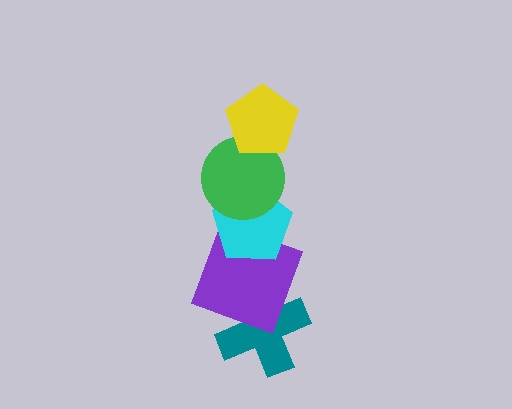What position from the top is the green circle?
The green circle is 2nd from the top.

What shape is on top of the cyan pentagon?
The green circle is on top of the cyan pentagon.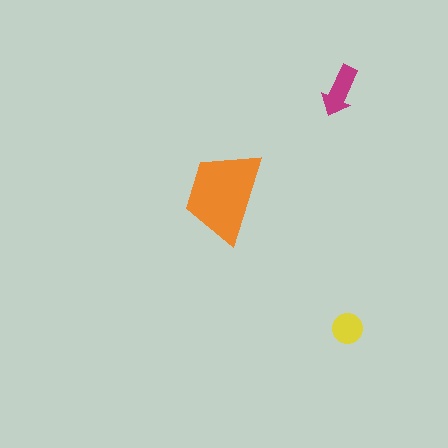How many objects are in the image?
There are 3 objects in the image.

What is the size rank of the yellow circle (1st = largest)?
3rd.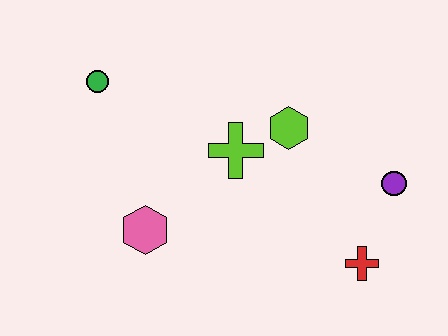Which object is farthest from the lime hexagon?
The green circle is farthest from the lime hexagon.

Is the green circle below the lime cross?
No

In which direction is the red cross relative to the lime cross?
The red cross is to the right of the lime cross.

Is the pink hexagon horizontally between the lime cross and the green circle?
Yes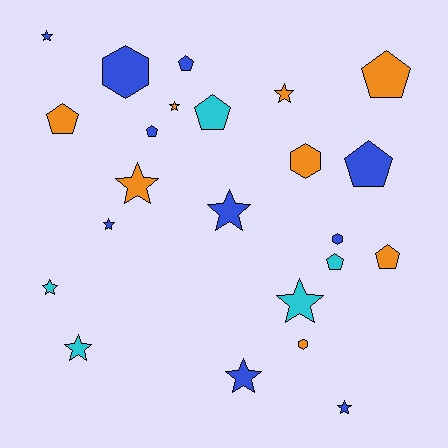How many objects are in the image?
There are 23 objects.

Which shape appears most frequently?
Star, with 11 objects.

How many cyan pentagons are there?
There are 2 cyan pentagons.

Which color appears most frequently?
Blue, with 10 objects.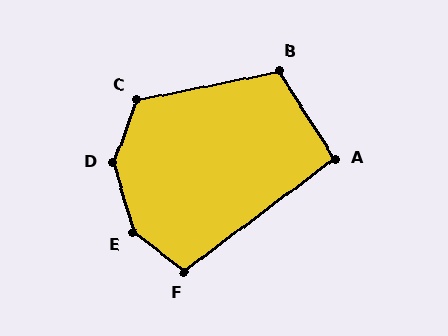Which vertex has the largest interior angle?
E, at approximately 144 degrees.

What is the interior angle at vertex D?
Approximately 143 degrees (obtuse).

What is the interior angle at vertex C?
Approximately 122 degrees (obtuse).